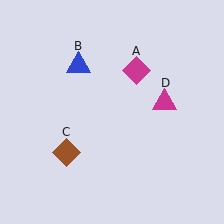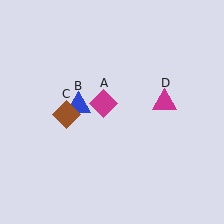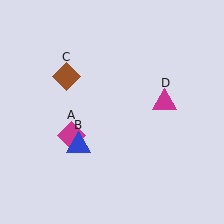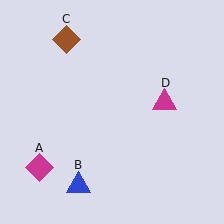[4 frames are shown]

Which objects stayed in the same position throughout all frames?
Magenta triangle (object D) remained stationary.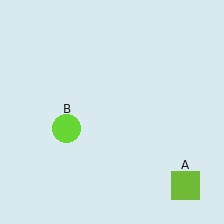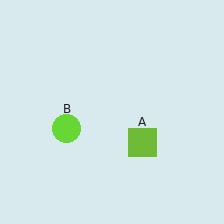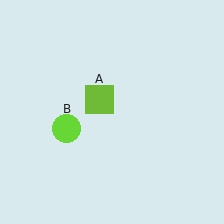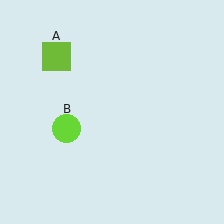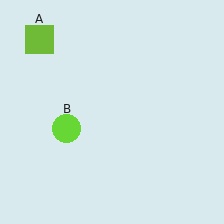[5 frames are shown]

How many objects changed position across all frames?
1 object changed position: lime square (object A).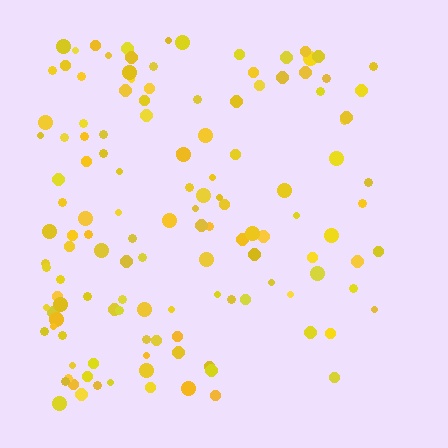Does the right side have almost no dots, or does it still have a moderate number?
Still a moderate number, just noticeably fewer than the left.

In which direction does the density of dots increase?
From right to left, with the left side densest.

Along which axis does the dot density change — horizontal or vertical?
Horizontal.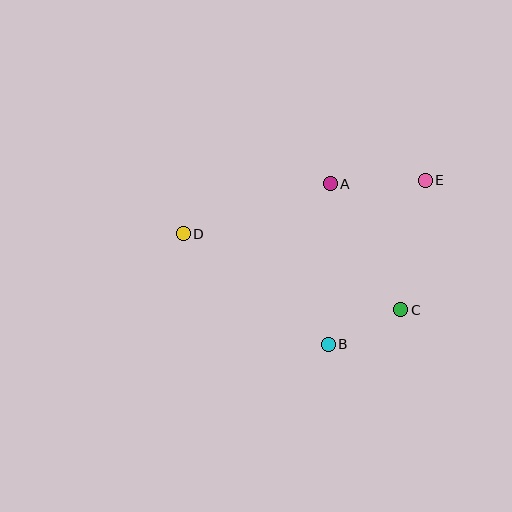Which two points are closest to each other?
Points B and C are closest to each other.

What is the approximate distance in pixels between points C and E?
The distance between C and E is approximately 132 pixels.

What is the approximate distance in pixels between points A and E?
The distance between A and E is approximately 95 pixels.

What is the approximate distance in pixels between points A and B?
The distance between A and B is approximately 161 pixels.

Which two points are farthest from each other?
Points D and E are farthest from each other.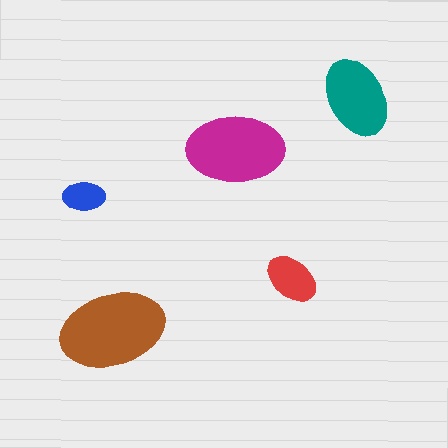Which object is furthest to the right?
The teal ellipse is rightmost.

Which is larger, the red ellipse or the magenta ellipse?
The magenta one.